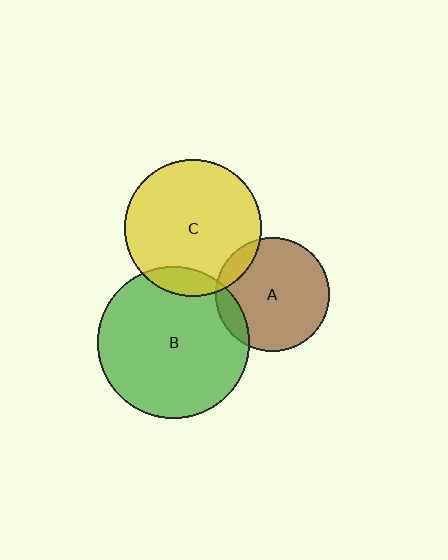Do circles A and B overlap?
Yes.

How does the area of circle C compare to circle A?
Approximately 1.5 times.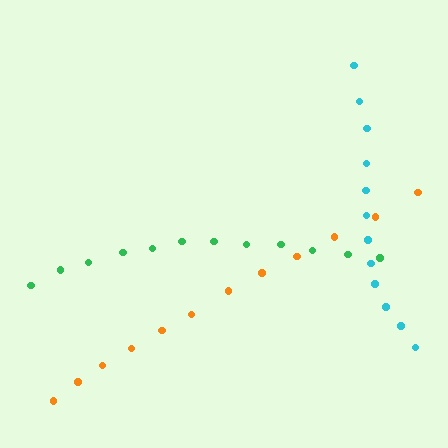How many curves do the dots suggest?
There are 3 distinct paths.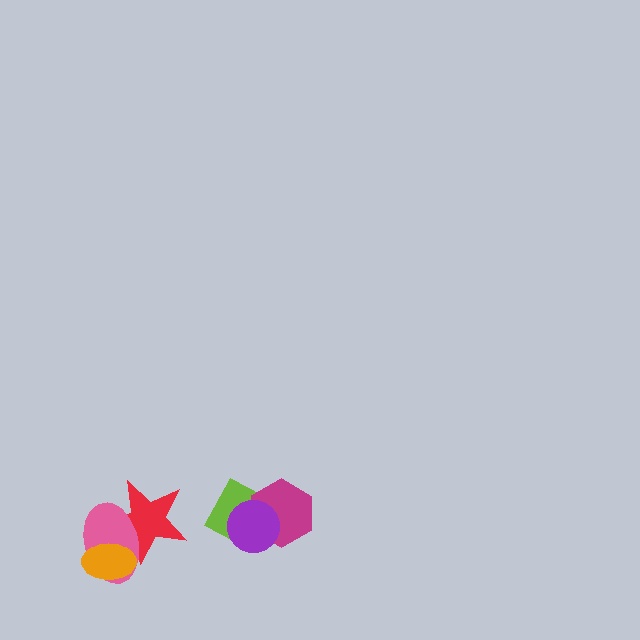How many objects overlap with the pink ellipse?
2 objects overlap with the pink ellipse.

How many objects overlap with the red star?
2 objects overlap with the red star.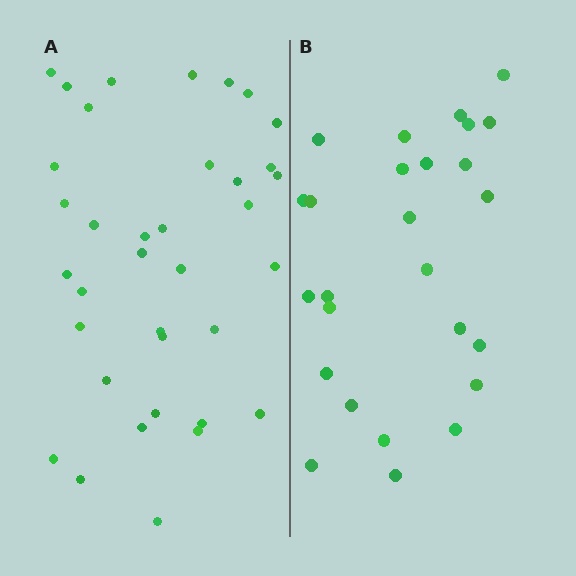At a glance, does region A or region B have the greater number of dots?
Region A (the left region) has more dots.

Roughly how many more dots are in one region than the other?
Region A has roughly 10 or so more dots than region B.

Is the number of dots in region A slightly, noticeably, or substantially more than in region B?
Region A has noticeably more, but not dramatically so. The ratio is roughly 1.4 to 1.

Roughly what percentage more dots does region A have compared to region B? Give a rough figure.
About 40% more.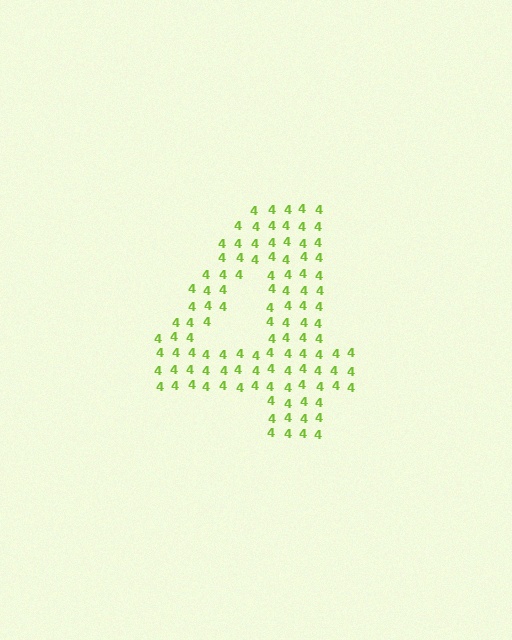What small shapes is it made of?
It is made of small digit 4's.